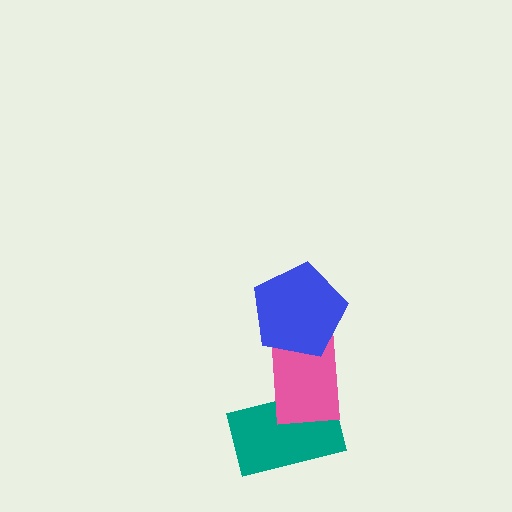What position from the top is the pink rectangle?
The pink rectangle is 2nd from the top.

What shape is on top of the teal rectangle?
The pink rectangle is on top of the teal rectangle.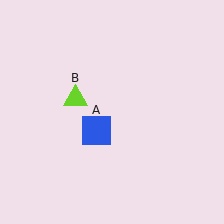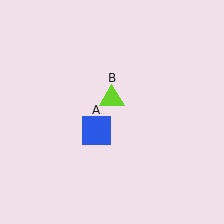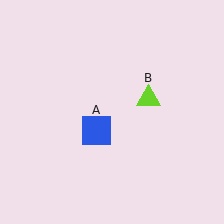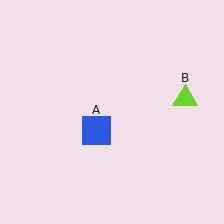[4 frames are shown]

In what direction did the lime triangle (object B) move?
The lime triangle (object B) moved right.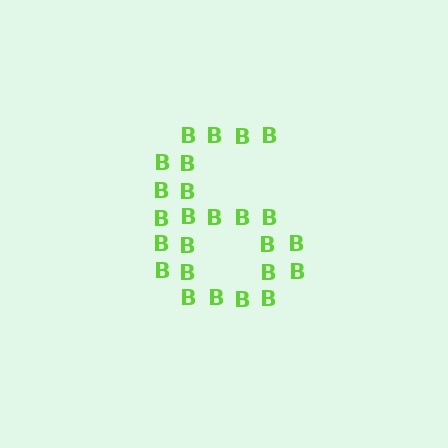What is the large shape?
The large shape is the digit 6.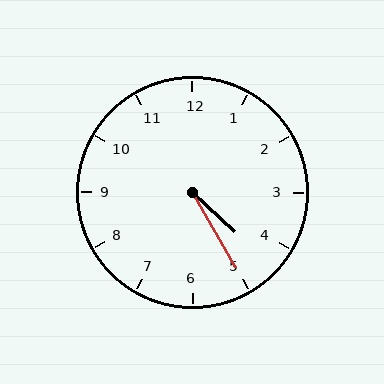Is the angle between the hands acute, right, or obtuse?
It is acute.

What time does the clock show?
4:25.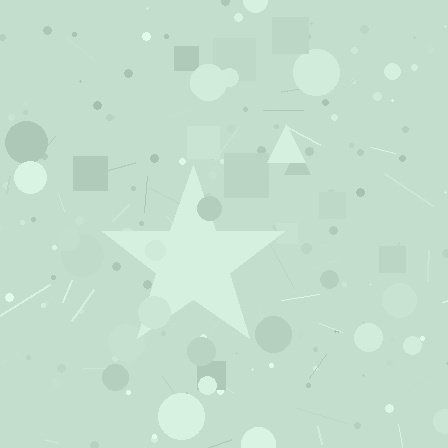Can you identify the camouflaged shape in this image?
The camouflaged shape is a star.